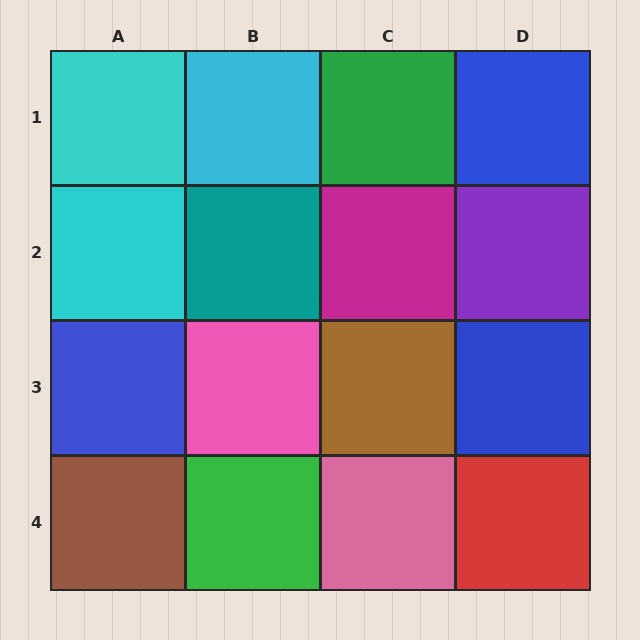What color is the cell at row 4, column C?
Pink.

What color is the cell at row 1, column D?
Blue.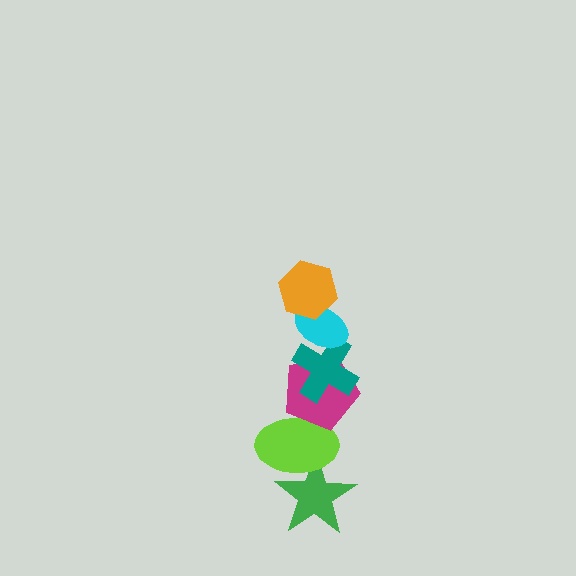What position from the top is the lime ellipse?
The lime ellipse is 5th from the top.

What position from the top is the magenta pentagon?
The magenta pentagon is 4th from the top.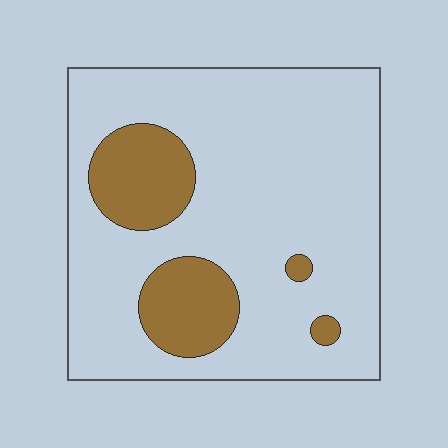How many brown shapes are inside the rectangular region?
4.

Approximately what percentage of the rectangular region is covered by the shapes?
Approximately 20%.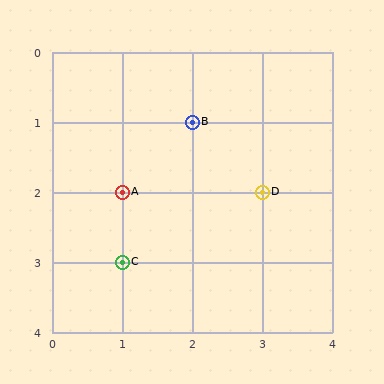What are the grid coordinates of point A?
Point A is at grid coordinates (1, 2).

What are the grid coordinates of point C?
Point C is at grid coordinates (1, 3).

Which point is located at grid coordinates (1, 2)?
Point A is at (1, 2).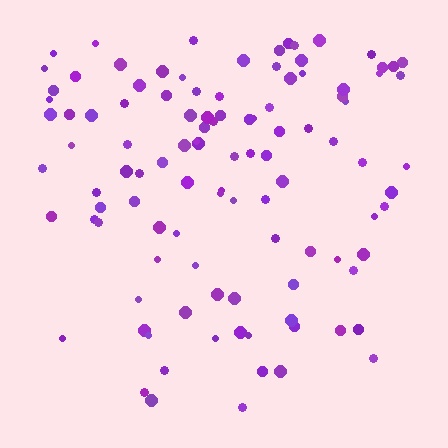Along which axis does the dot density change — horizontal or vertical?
Vertical.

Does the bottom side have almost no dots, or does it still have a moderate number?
Still a moderate number, just noticeably fewer than the top.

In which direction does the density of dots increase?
From bottom to top, with the top side densest.